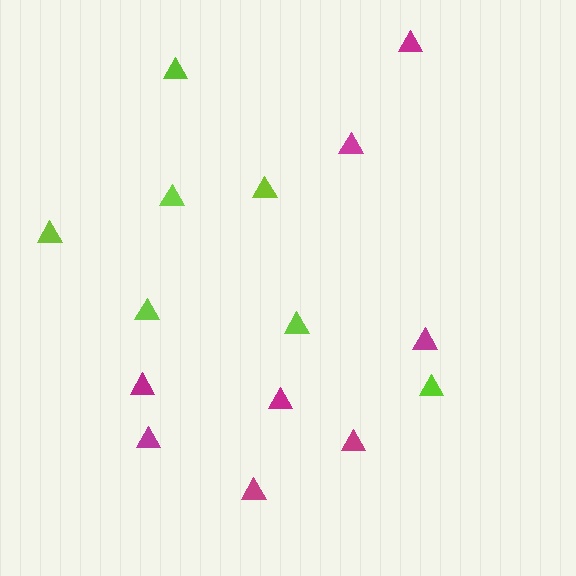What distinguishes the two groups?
There are 2 groups: one group of lime triangles (7) and one group of magenta triangles (8).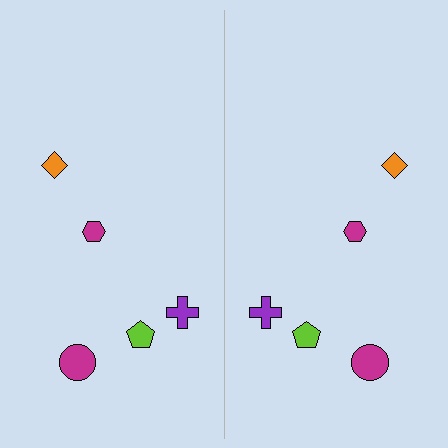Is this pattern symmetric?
Yes, this pattern has bilateral (reflection) symmetry.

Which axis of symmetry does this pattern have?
The pattern has a vertical axis of symmetry running through the center of the image.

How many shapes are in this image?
There are 10 shapes in this image.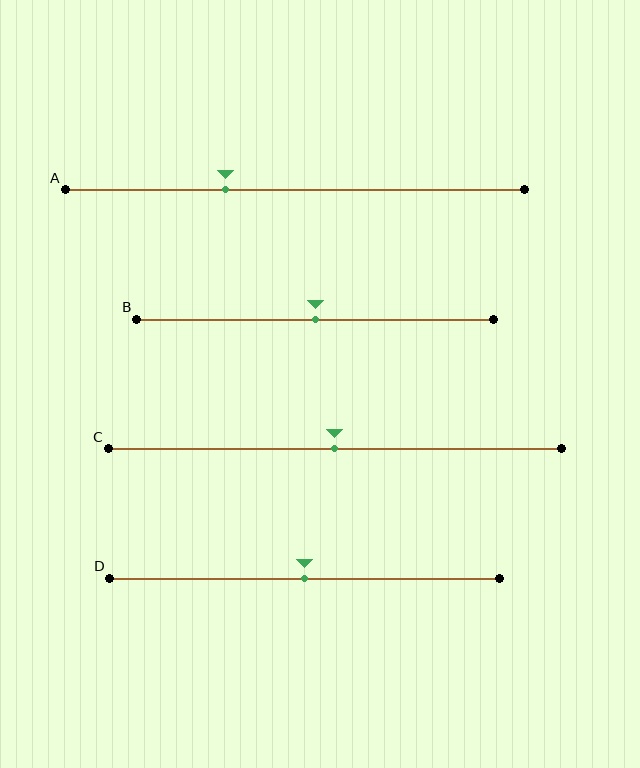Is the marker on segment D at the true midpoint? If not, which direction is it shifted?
Yes, the marker on segment D is at the true midpoint.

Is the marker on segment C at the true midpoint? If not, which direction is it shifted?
Yes, the marker on segment C is at the true midpoint.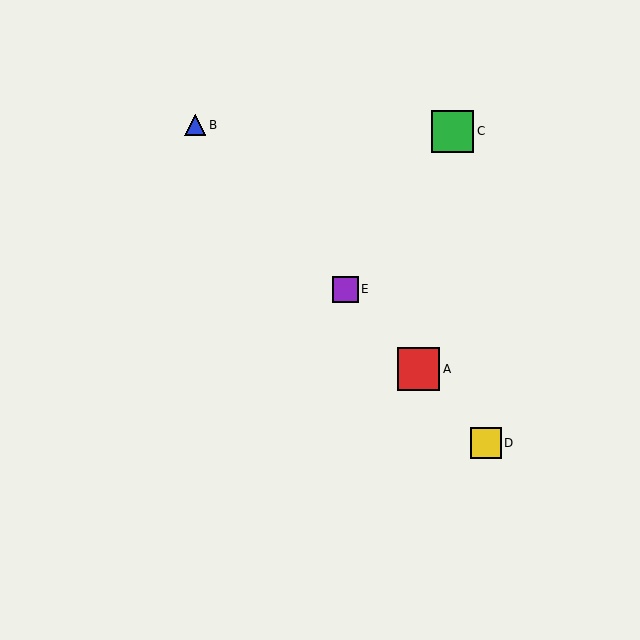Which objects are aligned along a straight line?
Objects A, B, D, E are aligned along a straight line.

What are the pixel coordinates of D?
Object D is at (486, 443).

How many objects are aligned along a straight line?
4 objects (A, B, D, E) are aligned along a straight line.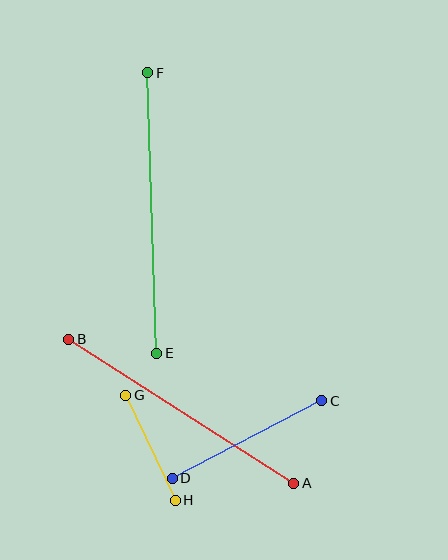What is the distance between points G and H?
The distance is approximately 116 pixels.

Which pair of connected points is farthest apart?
Points E and F are farthest apart.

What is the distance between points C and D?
The distance is approximately 169 pixels.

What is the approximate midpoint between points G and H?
The midpoint is at approximately (150, 448) pixels.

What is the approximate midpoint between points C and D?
The midpoint is at approximately (247, 440) pixels.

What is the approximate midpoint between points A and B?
The midpoint is at approximately (181, 411) pixels.